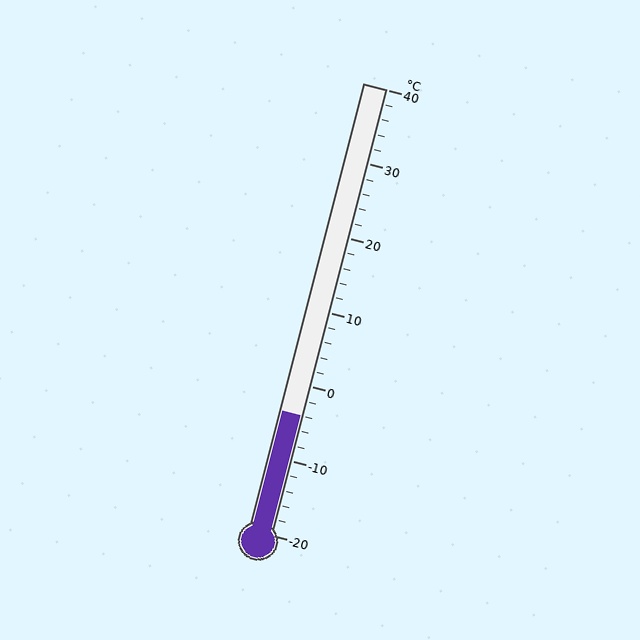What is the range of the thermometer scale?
The thermometer scale ranges from -20°C to 40°C.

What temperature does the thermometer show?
The thermometer shows approximately -4°C.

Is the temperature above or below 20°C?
The temperature is below 20°C.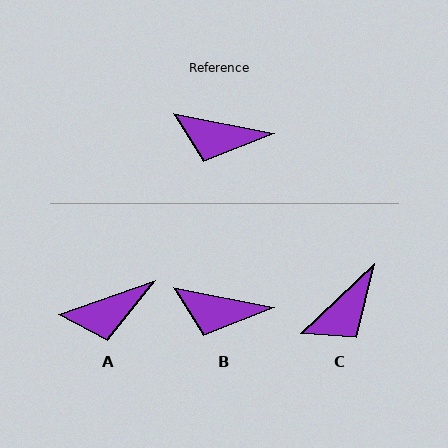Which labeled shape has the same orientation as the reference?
B.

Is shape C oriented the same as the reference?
No, it is off by about 54 degrees.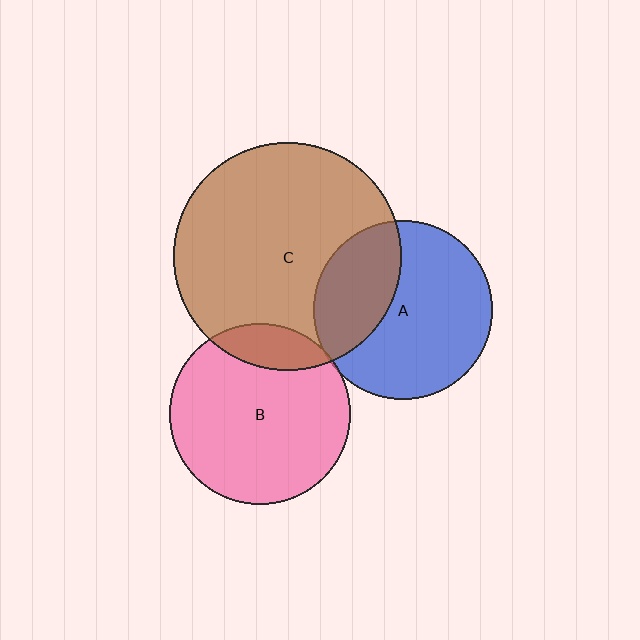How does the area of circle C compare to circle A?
Approximately 1.6 times.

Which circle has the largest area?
Circle C (brown).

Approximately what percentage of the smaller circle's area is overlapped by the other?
Approximately 15%.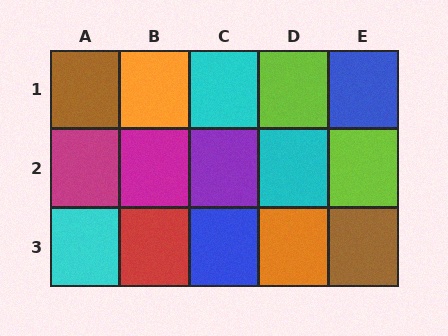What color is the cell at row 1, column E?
Blue.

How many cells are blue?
2 cells are blue.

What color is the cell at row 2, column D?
Cyan.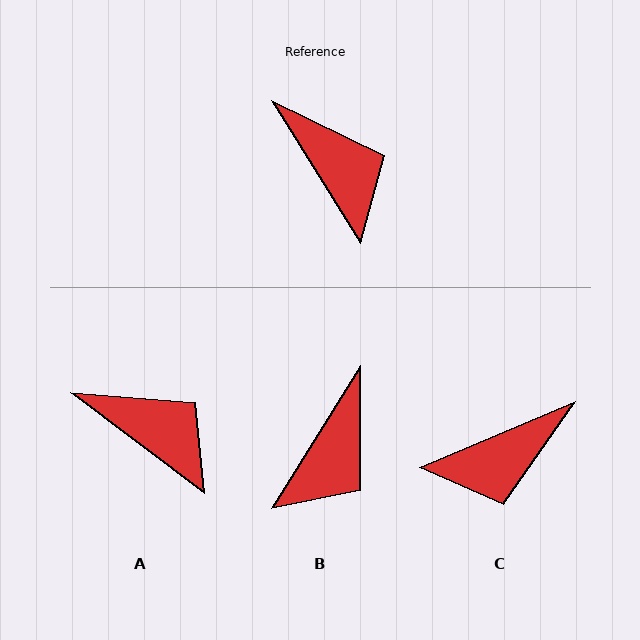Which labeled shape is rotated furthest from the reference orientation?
C, about 99 degrees away.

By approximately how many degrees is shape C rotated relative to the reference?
Approximately 99 degrees clockwise.